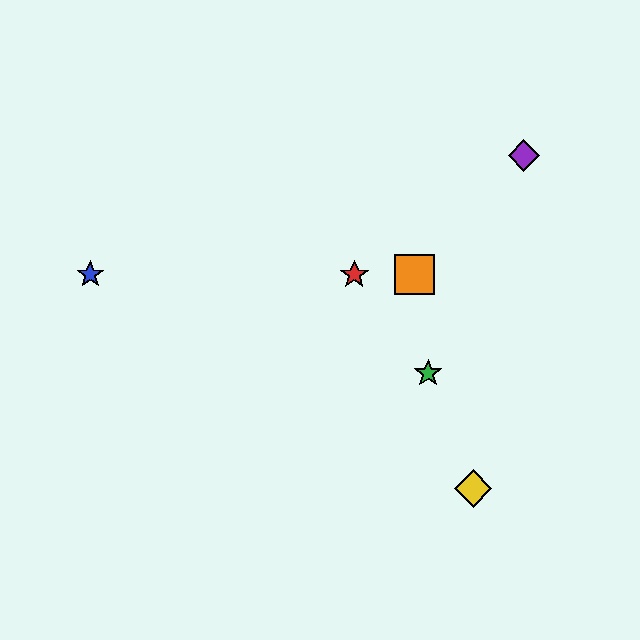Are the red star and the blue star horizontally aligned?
Yes, both are at y≈275.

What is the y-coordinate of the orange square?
The orange square is at y≈275.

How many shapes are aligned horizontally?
3 shapes (the red star, the blue star, the orange square) are aligned horizontally.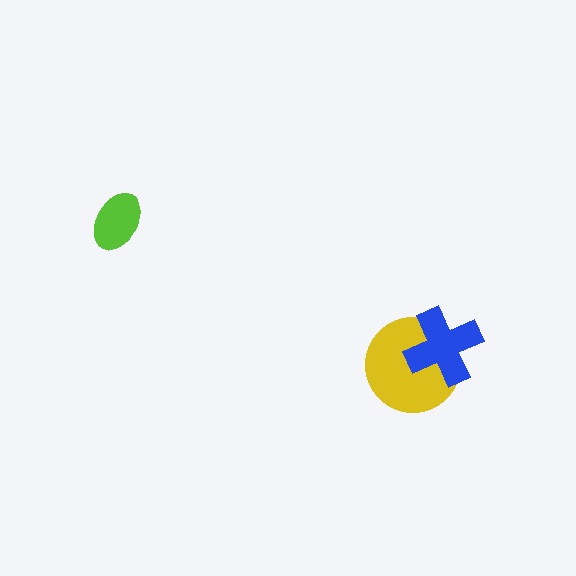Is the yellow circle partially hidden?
Yes, it is partially covered by another shape.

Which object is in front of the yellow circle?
The blue cross is in front of the yellow circle.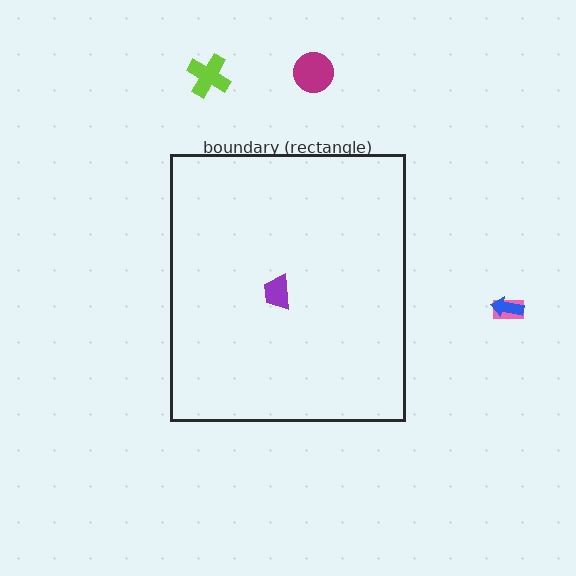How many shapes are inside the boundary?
1 inside, 4 outside.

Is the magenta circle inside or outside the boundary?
Outside.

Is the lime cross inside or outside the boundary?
Outside.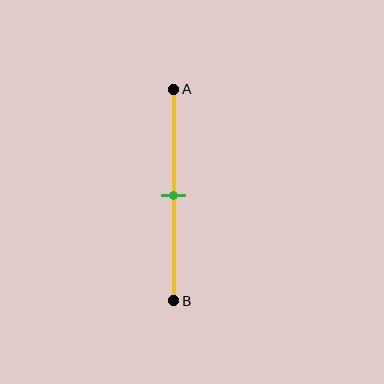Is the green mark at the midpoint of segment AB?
Yes, the mark is approximately at the midpoint.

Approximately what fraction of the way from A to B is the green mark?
The green mark is approximately 50% of the way from A to B.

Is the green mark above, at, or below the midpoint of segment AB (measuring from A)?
The green mark is approximately at the midpoint of segment AB.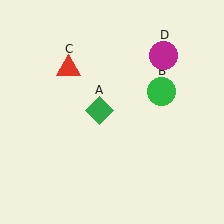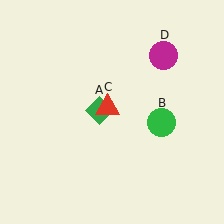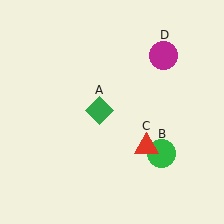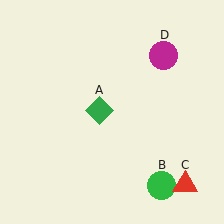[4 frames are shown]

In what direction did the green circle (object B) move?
The green circle (object B) moved down.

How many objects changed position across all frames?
2 objects changed position: green circle (object B), red triangle (object C).